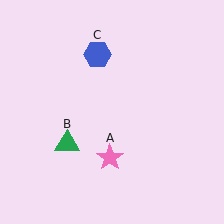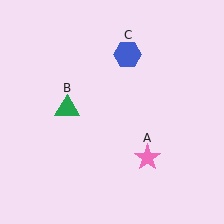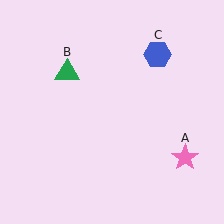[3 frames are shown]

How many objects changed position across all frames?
3 objects changed position: pink star (object A), green triangle (object B), blue hexagon (object C).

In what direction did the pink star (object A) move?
The pink star (object A) moved right.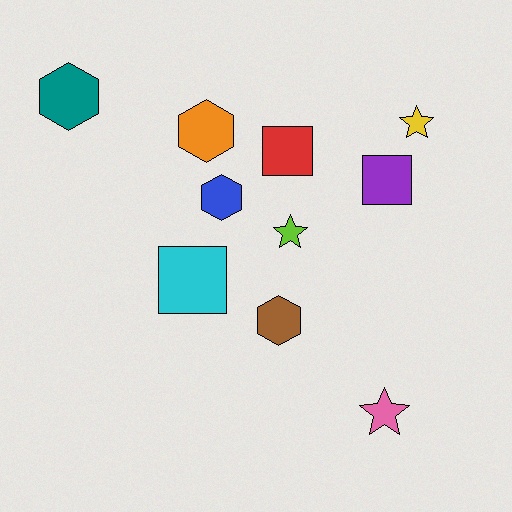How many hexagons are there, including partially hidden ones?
There are 4 hexagons.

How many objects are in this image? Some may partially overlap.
There are 10 objects.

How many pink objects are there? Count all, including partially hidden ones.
There is 1 pink object.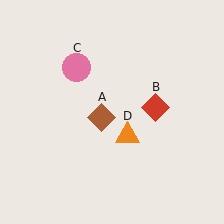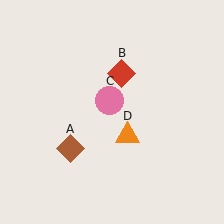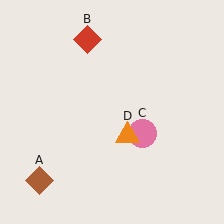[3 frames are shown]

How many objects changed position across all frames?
3 objects changed position: brown diamond (object A), red diamond (object B), pink circle (object C).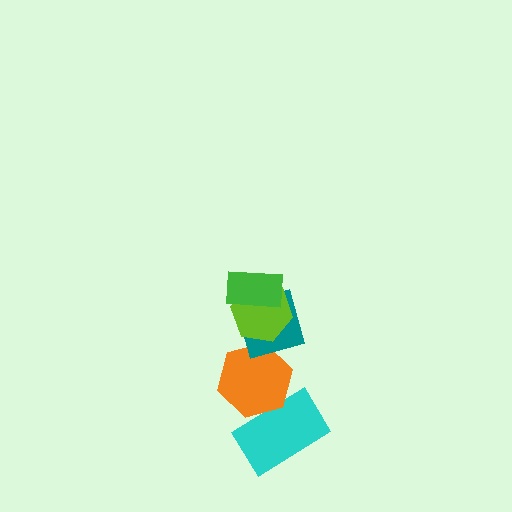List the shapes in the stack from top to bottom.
From top to bottom: the green rectangle, the lime hexagon, the teal diamond, the orange hexagon, the cyan rectangle.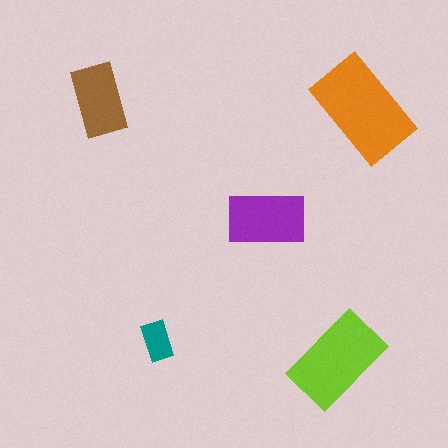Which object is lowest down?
The lime rectangle is bottommost.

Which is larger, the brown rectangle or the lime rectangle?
The lime one.